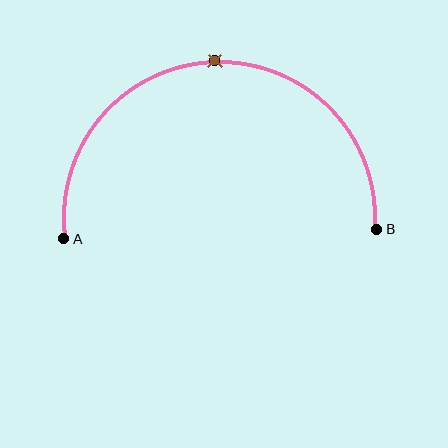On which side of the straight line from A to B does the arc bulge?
The arc bulges above the straight line connecting A and B.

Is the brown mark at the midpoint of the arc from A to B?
Yes. The brown mark lies on the arc at equal arc-length from both A and B — it is the arc midpoint.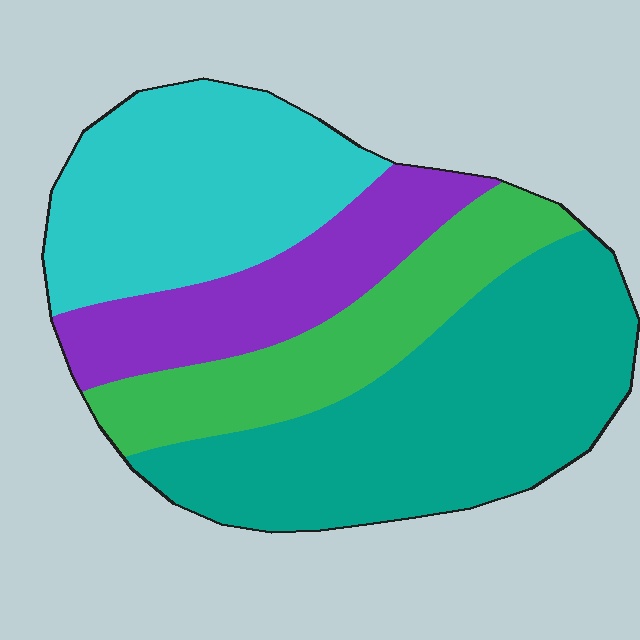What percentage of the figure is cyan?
Cyan takes up between a sixth and a third of the figure.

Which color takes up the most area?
Teal, at roughly 35%.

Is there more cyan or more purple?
Cyan.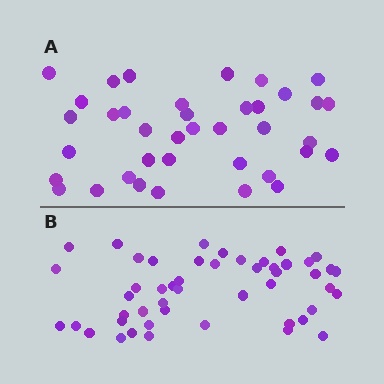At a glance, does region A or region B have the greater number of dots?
Region B (the bottom region) has more dots.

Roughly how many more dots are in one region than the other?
Region B has roughly 12 or so more dots than region A.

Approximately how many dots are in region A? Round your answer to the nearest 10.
About 40 dots. (The exact count is 38, which rounds to 40.)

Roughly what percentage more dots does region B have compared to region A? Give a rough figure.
About 30% more.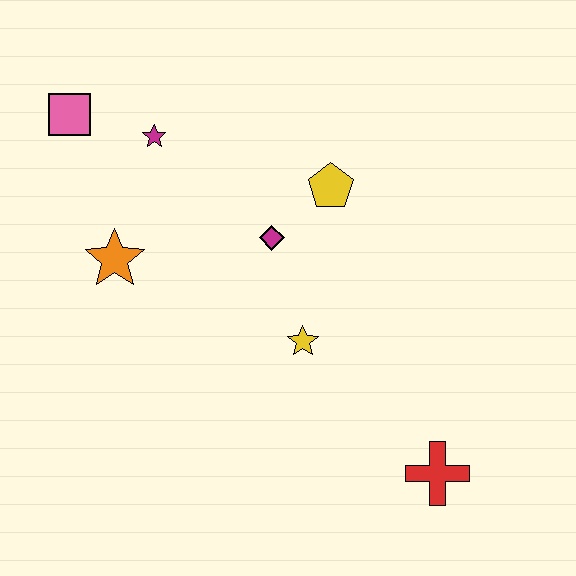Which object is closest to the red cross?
The yellow star is closest to the red cross.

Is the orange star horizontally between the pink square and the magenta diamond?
Yes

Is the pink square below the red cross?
No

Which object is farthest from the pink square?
The red cross is farthest from the pink square.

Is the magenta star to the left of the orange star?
No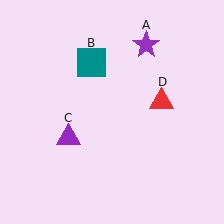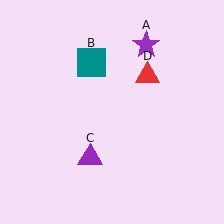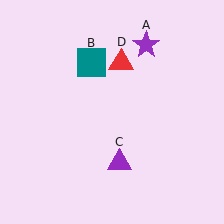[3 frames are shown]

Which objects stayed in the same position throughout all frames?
Purple star (object A) and teal square (object B) remained stationary.